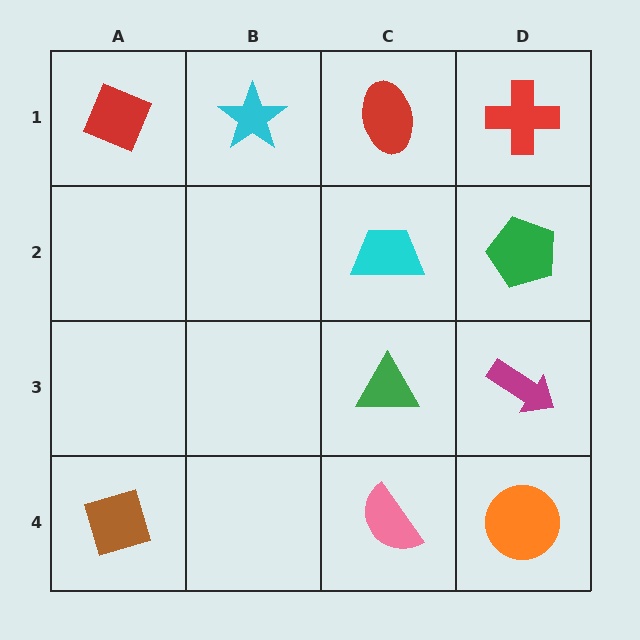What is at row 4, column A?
A brown diamond.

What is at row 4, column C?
A pink semicircle.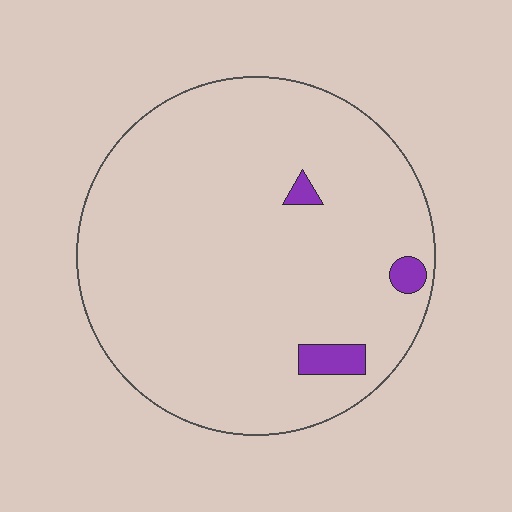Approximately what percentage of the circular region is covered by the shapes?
Approximately 5%.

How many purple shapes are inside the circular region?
3.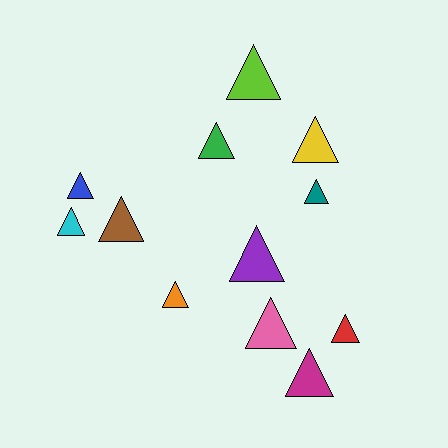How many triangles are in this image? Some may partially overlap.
There are 12 triangles.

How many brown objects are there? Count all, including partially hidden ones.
There is 1 brown object.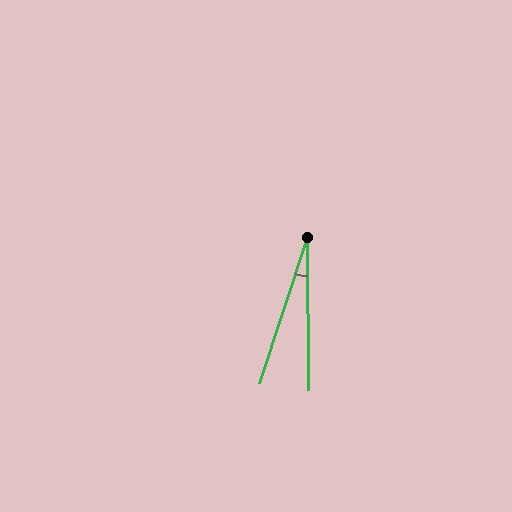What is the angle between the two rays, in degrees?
Approximately 19 degrees.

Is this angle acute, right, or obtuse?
It is acute.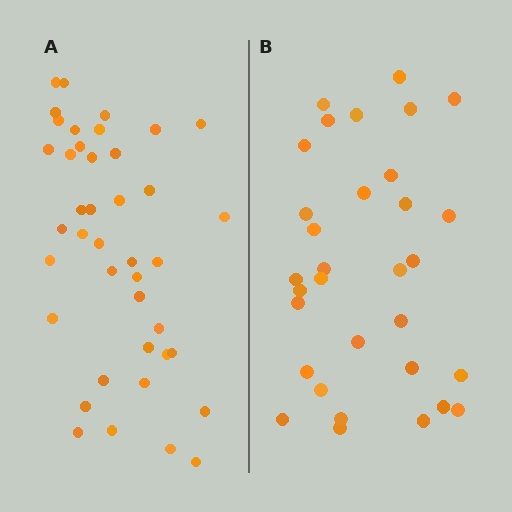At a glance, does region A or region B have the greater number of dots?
Region A (the left region) has more dots.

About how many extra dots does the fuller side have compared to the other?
Region A has roughly 8 or so more dots than region B.